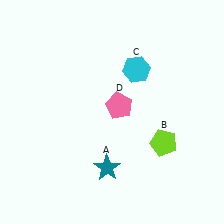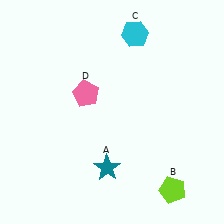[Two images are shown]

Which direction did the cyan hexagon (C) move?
The cyan hexagon (C) moved up.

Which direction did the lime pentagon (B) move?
The lime pentagon (B) moved down.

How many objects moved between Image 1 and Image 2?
3 objects moved between the two images.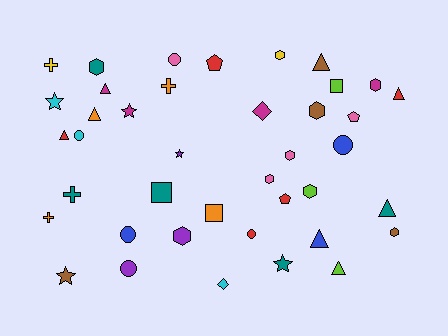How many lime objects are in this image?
There are 3 lime objects.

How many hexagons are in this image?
There are 9 hexagons.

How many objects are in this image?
There are 40 objects.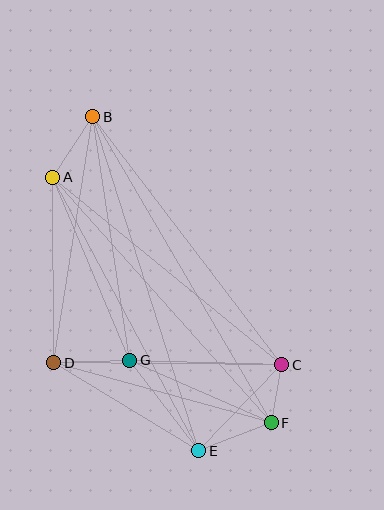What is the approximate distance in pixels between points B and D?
The distance between B and D is approximately 249 pixels.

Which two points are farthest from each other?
Points B and F are farthest from each other.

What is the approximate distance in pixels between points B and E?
The distance between B and E is approximately 350 pixels.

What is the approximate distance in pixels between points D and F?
The distance between D and F is approximately 225 pixels.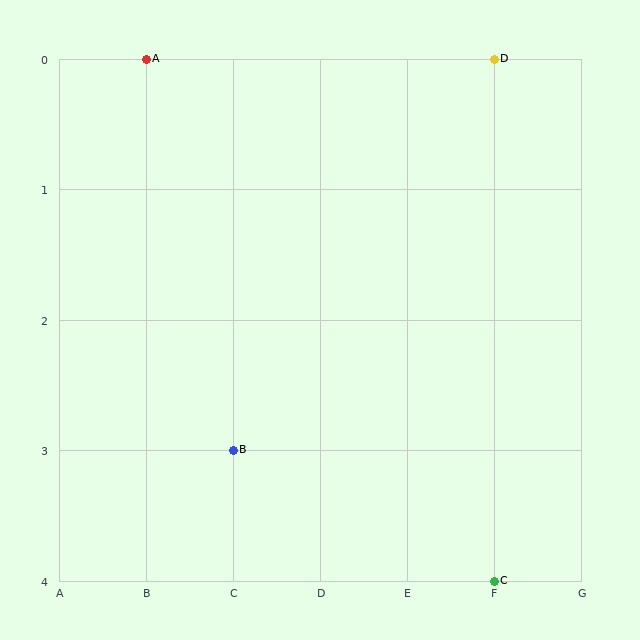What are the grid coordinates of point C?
Point C is at grid coordinates (F, 4).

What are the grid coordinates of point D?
Point D is at grid coordinates (F, 0).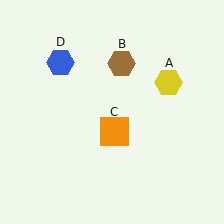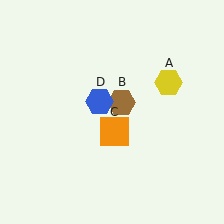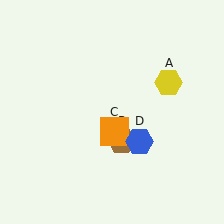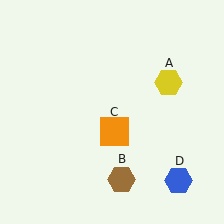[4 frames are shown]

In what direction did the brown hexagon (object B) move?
The brown hexagon (object B) moved down.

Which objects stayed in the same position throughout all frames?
Yellow hexagon (object A) and orange square (object C) remained stationary.